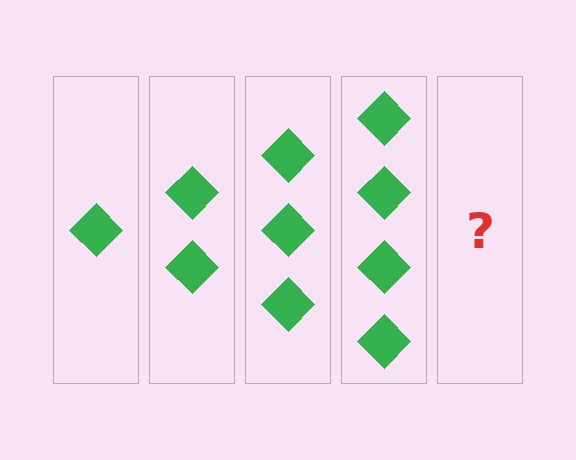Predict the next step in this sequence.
The next step is 5 diamonds.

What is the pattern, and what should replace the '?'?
The pattern is that each step adds one more diamond. The '?' should be 5 diamonds.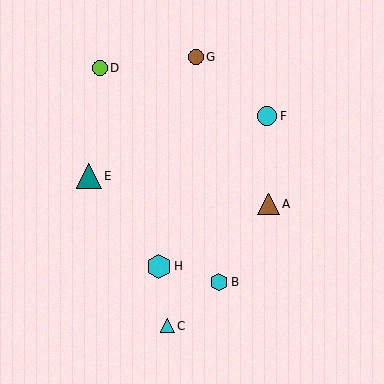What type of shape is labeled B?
Shape B is a cyan hexagon.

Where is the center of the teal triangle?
The center of the teal triangle is at (89, 176).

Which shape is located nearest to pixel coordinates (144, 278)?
The cyan hexagon (labeled H) at (159, 266) is nearest to that location.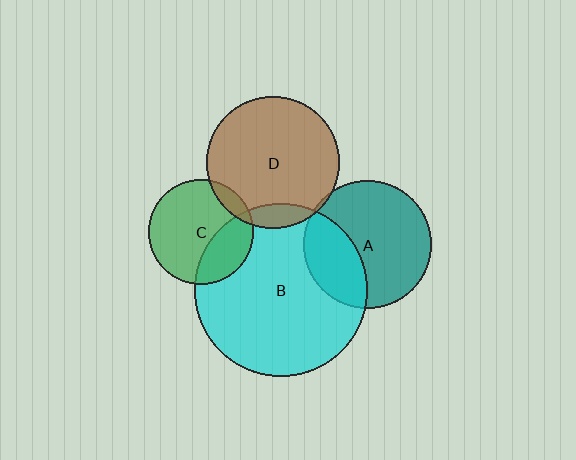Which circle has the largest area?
Circle B (cyan).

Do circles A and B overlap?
Yes.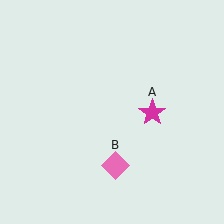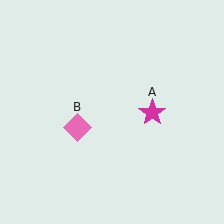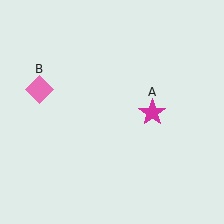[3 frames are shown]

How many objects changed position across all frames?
1 object changed position: pink diamond (object B).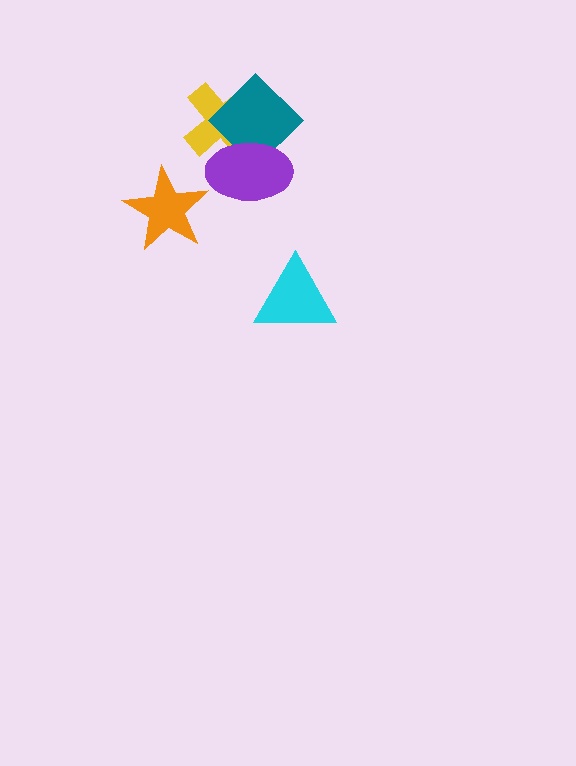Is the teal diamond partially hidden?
Yes, it is partially covered by another shape.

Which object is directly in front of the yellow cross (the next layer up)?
The teal diamond is directly in front of the yellow cross.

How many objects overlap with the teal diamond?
2 objects overlap with the teal diamond.